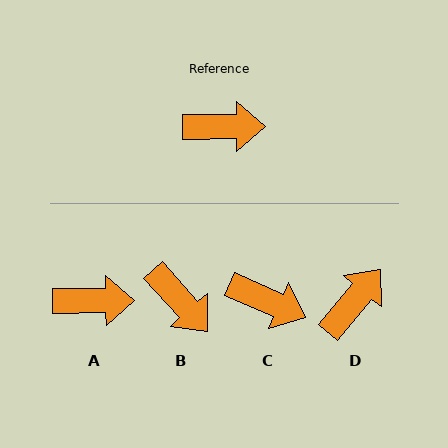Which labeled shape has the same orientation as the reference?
A.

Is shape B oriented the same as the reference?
No, it is off by about 49 degrees.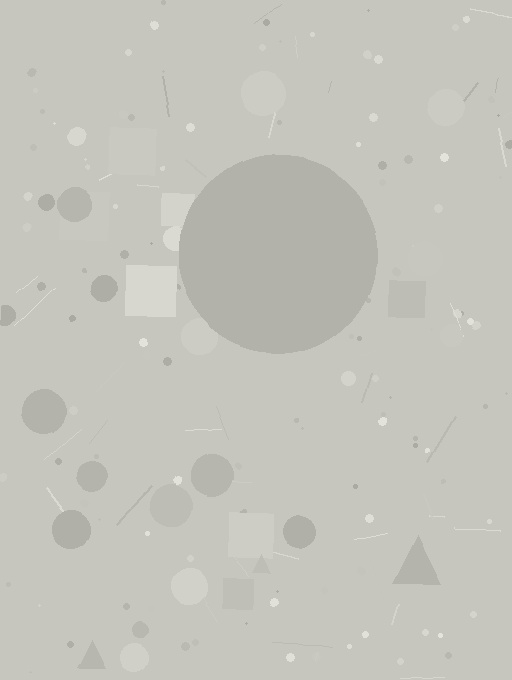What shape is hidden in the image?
A circle is hidden in the image.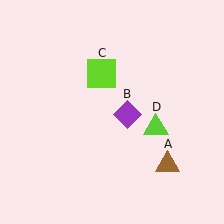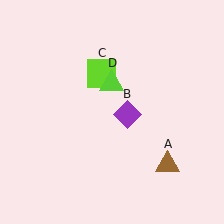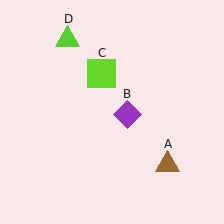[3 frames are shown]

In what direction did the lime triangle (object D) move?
The lime triangle (object D) moved up and to the left.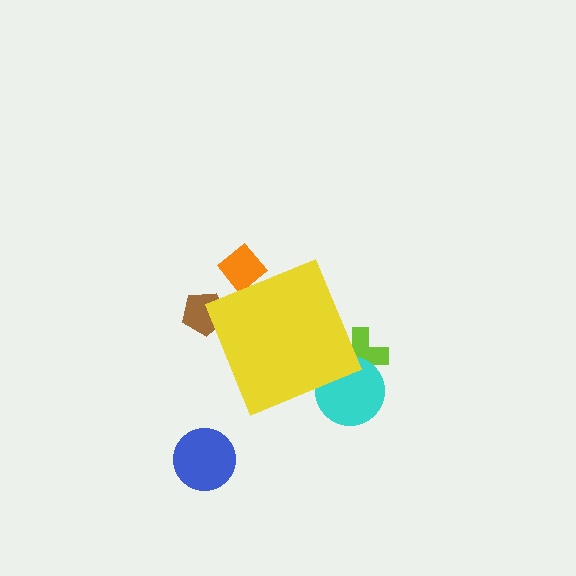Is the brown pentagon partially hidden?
Yes, the brown pentagon is partially hidden behind the yellow diamond.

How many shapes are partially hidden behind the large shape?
4 shapes are partially hidden.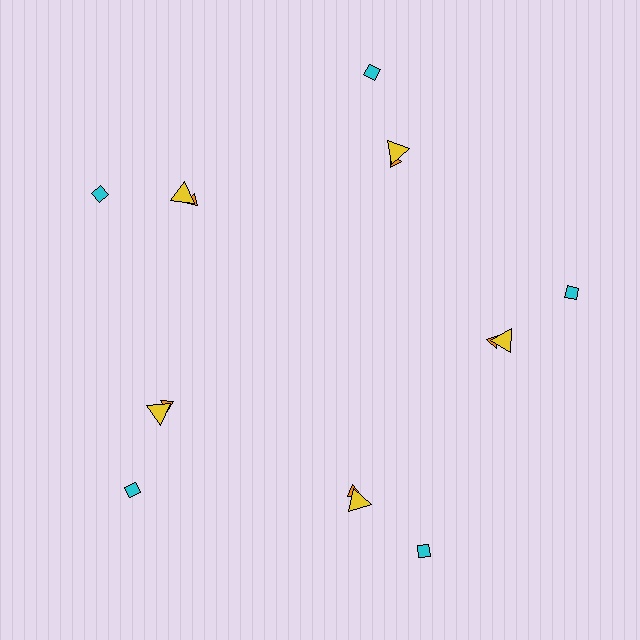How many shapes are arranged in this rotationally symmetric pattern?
There are 15 shapes, arranged in 5 groups of 3.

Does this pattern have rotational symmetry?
Yes, this pattern has 5-fold rotational symmetry. It looks the same after rotating 72 degrees around the center.